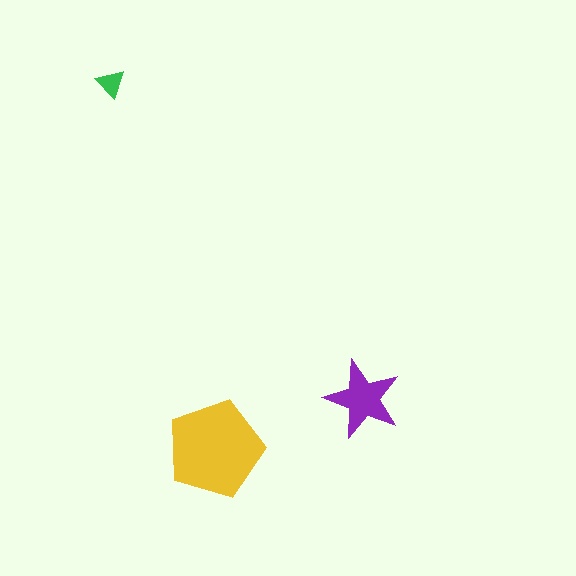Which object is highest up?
The green triangle is topmost.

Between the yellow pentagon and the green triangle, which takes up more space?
The yellow pentagon.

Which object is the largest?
The yellow pentagon.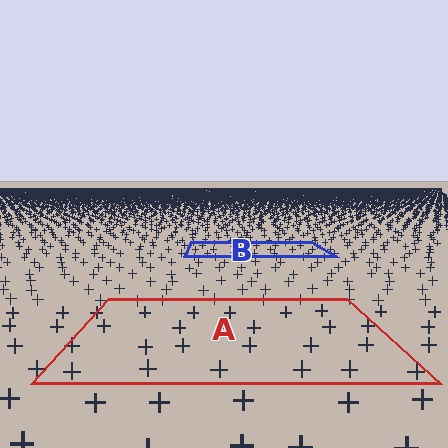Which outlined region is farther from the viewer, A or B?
Region B is farther from the viewer — the texture elements inside it appear smaller and more densely packed.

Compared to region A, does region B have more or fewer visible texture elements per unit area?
Region B has more texture elements per unit area — they are packed more densely because it is farther away.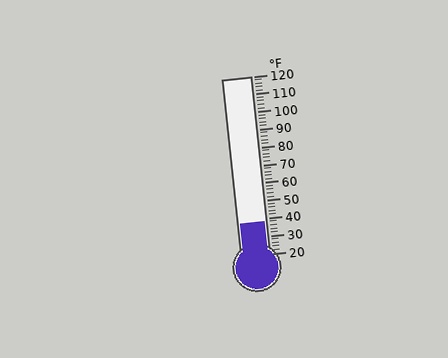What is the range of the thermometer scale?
The thermometer scale ranges from 20°F to 120°F.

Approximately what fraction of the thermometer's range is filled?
The thermometer is filled to approximately 20% of its range.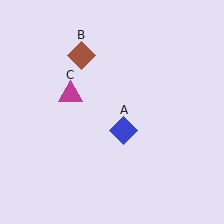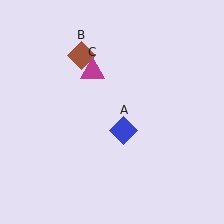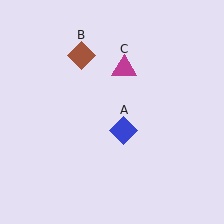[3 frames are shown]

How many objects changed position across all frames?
1 object changed position: magenta triangle (object C).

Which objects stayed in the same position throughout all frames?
Blue diamond (object A) and brown diamond (object B) remained stationary.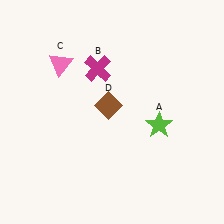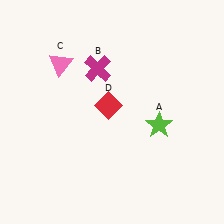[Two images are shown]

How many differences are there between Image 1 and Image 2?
There is 1 difference between the two images.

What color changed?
The diamond (D) changed from brown in Image 1 to red in Image 2.